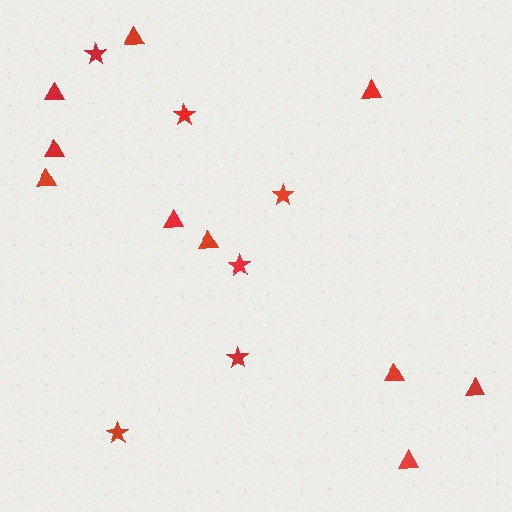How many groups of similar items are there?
There are 2 groups: one group of triangles (10) and one group of stars (6).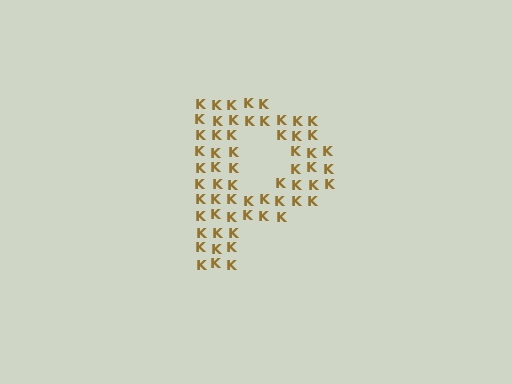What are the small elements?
The small elements are letter K's.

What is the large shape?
The large shape is the letter P.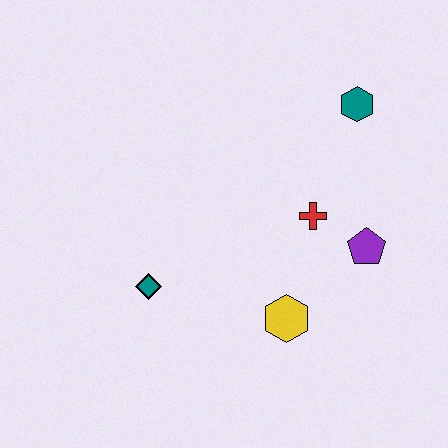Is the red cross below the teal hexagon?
Yes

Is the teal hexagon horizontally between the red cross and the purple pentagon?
Yes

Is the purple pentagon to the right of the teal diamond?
Yes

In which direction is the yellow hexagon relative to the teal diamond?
The yellow hexagon is to the right of the teal diamond.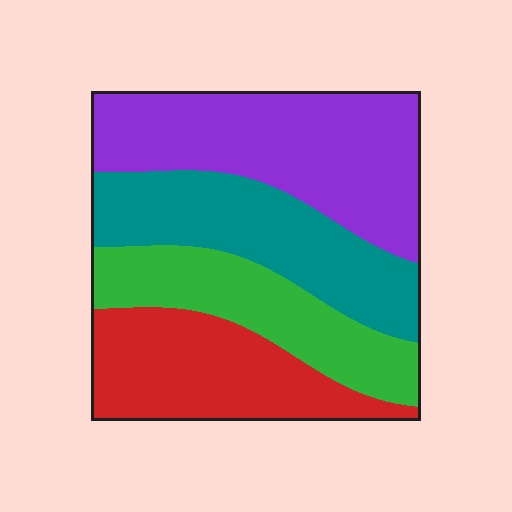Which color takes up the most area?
Purple, at roughly 30%.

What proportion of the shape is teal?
Teal takes up about one quarter (1/4) of the shape.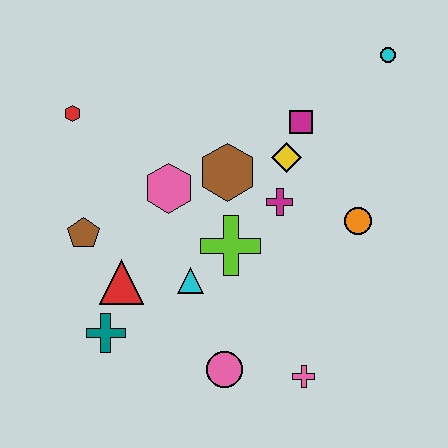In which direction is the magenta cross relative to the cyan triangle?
The magenta cross is to the right of the cyan triangle.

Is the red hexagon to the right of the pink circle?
No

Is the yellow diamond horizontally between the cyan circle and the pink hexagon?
Yes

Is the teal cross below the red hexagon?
Yes